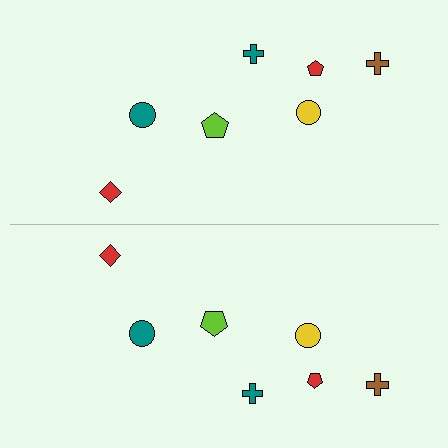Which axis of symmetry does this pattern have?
The pattern has a horizontal axis of symmetry running through the center of the image.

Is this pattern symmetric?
Yes, this pattern has bilateral (reflection) symmetry.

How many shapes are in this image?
There are 14 shapes in this image.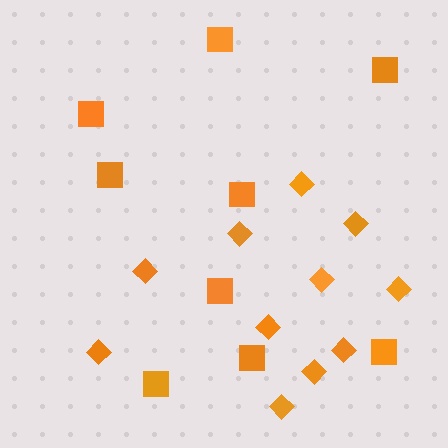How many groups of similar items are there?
There are 2 groups: one group of squares (9) and one group of diamonds (11).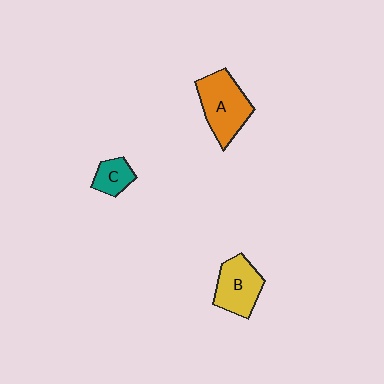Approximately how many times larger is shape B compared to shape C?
Approximately 1.9 times.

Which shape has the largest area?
Shape A (orange).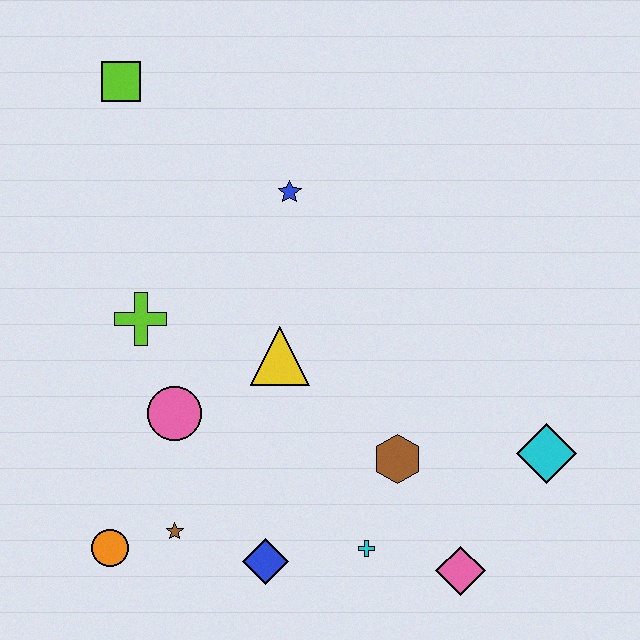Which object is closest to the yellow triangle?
The pink circle is closest to the yellow triangle.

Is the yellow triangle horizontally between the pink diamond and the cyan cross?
No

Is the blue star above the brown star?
Yes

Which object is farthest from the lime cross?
The cyan diamond is farthest from the lime cross.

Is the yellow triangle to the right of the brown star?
Yes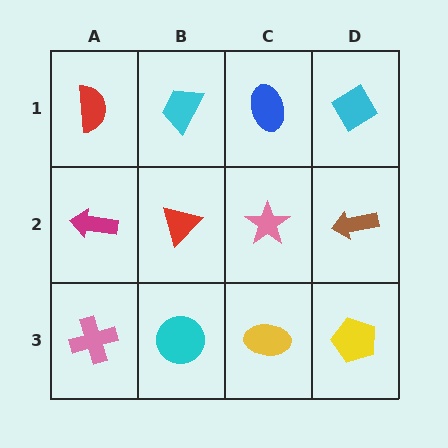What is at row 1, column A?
A red semicircle.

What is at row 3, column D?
A yellow pentagon.